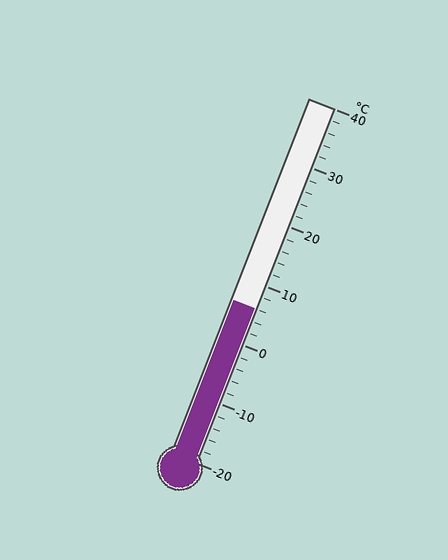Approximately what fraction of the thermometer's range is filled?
The thermometer is filled to approximately 45% of its range.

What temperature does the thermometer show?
The thermometer shows approximately 6°C.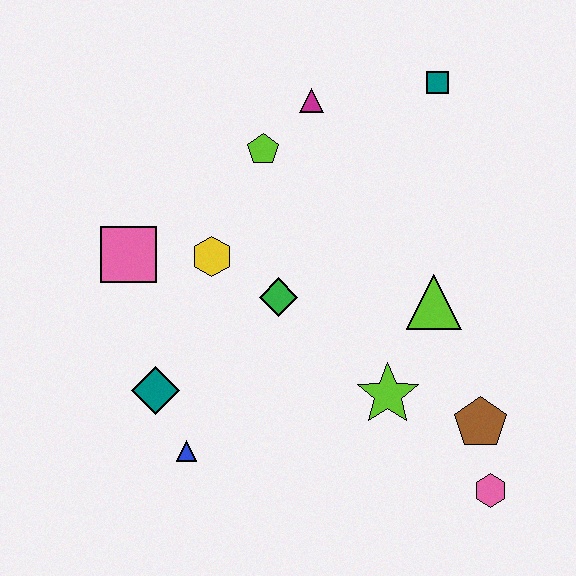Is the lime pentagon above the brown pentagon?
Yes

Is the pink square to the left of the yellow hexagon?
Yes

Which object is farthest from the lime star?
The teal square is farthest from the lime star.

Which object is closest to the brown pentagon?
The pink hexagon is closest to the brown pentagon.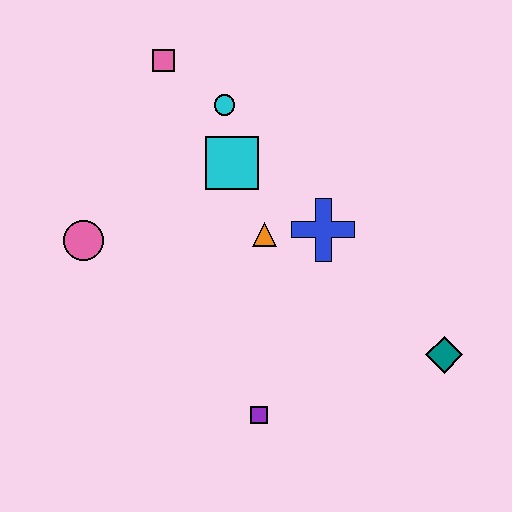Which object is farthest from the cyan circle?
The teal diamond is farthest from the cyan circle.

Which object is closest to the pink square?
The cyan circle is closest to the pink square.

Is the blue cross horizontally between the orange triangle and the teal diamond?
Yes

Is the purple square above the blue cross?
No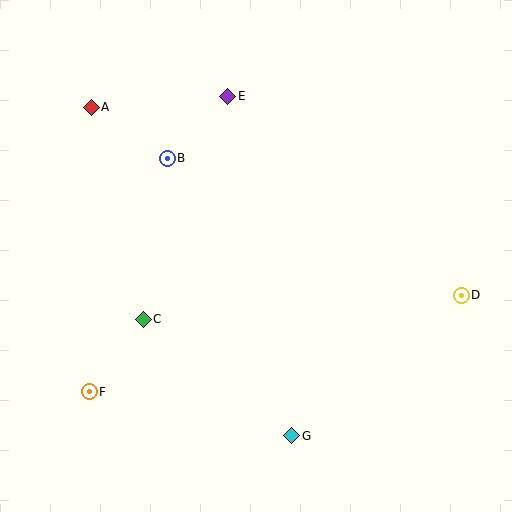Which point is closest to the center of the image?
Point C at (143, 319) is closest to the center.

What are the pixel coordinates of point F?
Point F is at (89, 392).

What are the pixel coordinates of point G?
Point G is at (292, 436).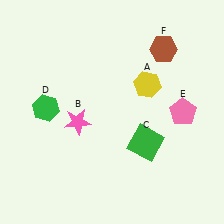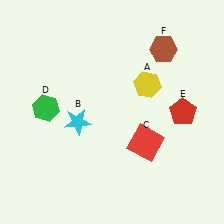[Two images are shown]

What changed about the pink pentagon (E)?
In Image 1, E is pink. In Image 2, it changed to red.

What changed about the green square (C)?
In Image 1, C is green. In Image 2, it changed to red.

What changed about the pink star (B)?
In Image 1, B is pink. In Image 2, it changed to cyan.